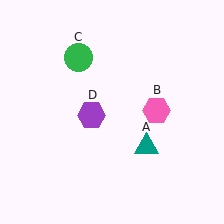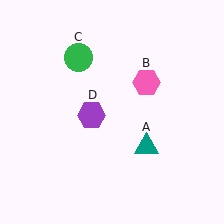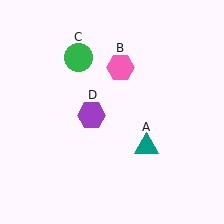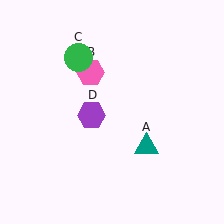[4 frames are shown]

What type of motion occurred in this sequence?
The pink hexagon (object B) rotated counterclockwise around the center of the scene.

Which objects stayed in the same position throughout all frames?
Teal triangle (object A) and green circle (object C) and purple hexagon (object D) remained stationary.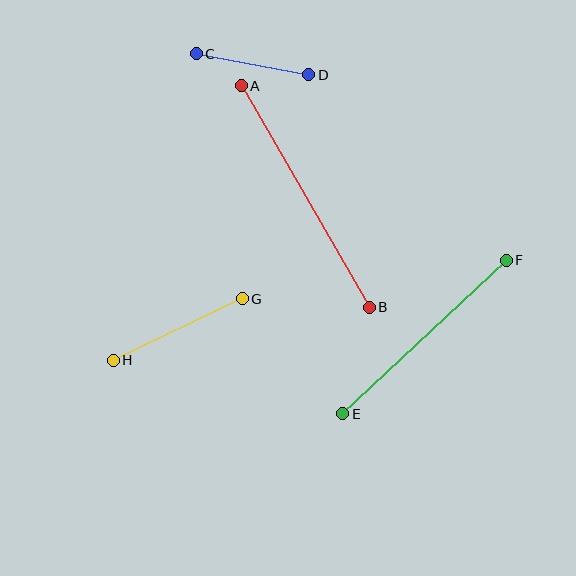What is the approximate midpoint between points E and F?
The midpoint is at approximately (424, 337) pixels.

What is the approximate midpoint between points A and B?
The midpoint is at approximately (305, 196) pixels.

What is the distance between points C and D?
The distance is approximately 115 pixels.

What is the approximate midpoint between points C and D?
The midpoint is at approximately (252, 64) pixels.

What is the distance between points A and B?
The distance is approximately 256 pixels.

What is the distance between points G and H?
The distance is approximately 143 pixels.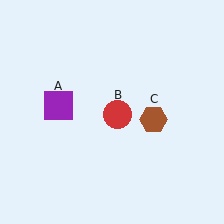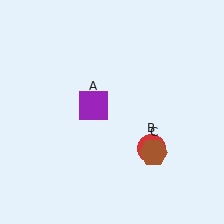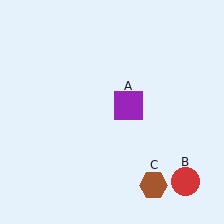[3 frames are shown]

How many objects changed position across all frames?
3 objects changed position: purple square (object A), red circle (object B), brown hexagon (object C).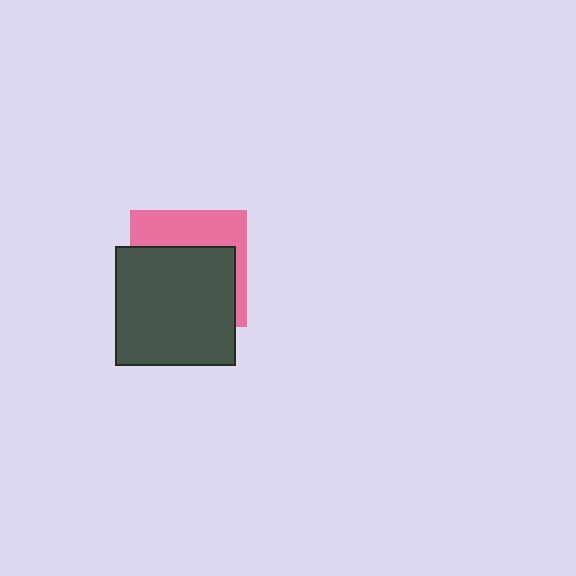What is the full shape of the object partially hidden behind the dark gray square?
The partially hidden object is a pink square.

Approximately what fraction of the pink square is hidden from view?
Roughly 62% of the pink square is hidden behind the dark gray square.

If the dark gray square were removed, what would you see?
You would see the complete pink square.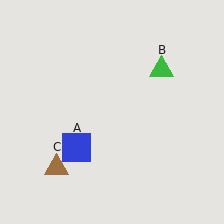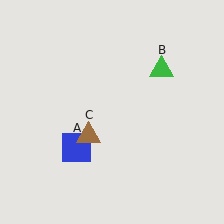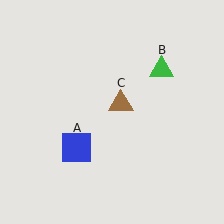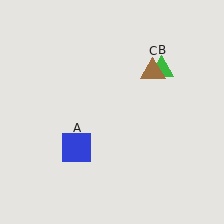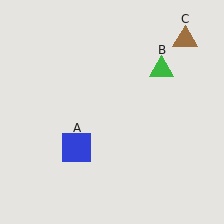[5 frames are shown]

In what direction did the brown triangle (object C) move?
The brown triangle (object C) moved up and to the right.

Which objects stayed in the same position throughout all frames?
Blue square (object A) and green triangle (object B) remained stationary.